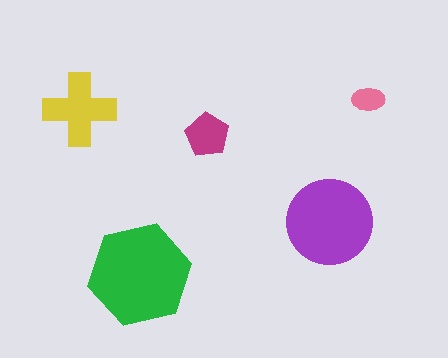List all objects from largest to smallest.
The green hexagon, the purple circle, the yellow cross, the magenta pentagon, the pink ellipse.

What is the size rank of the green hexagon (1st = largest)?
1st.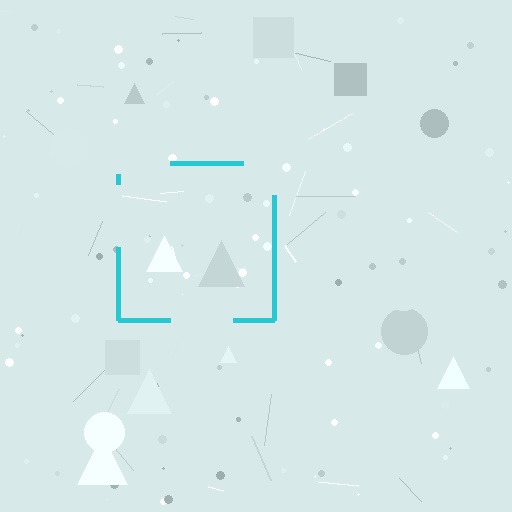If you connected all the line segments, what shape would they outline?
They would outline a square.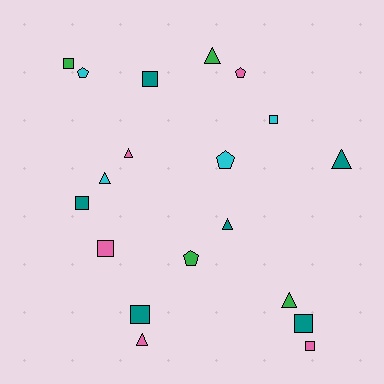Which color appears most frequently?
Teal, with 6 objects.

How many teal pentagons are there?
There are no teal pentagons.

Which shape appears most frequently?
Square, with 8 objects.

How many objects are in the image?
There are 19 objects.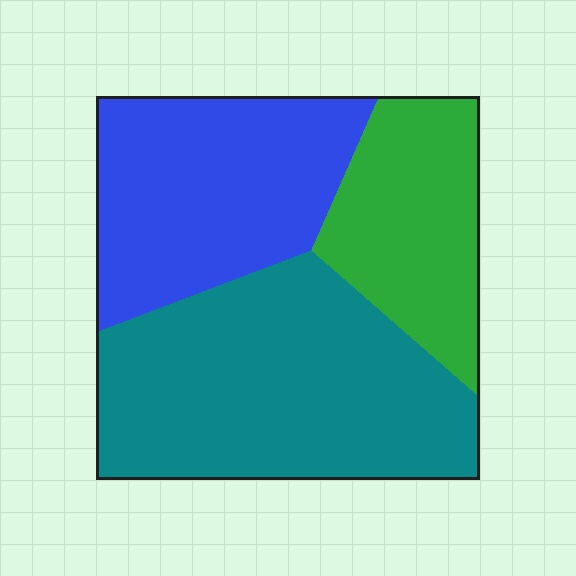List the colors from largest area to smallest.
From largest to smallest: teal, blue, green.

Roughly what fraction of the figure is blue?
Blue takes up between a quarter and a half of the figure.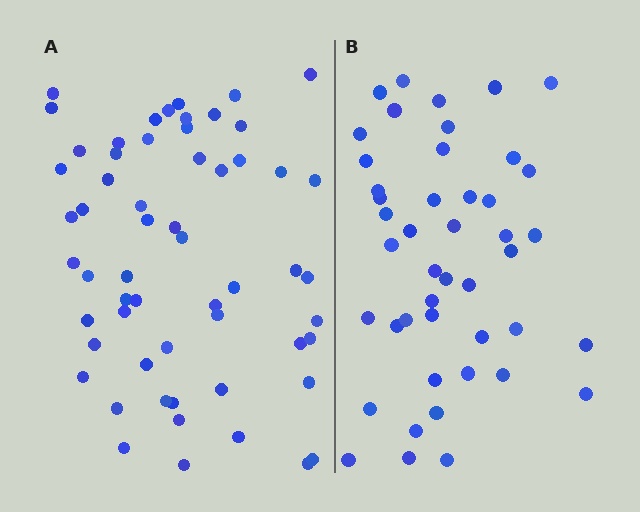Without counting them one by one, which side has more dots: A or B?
Region A (the left region) has more dots.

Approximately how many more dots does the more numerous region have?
Region A has approximately 15 more dots than region B.